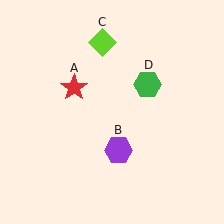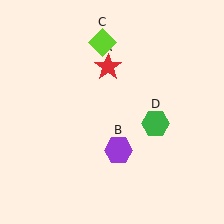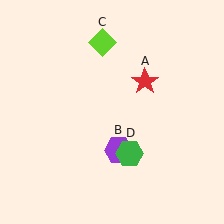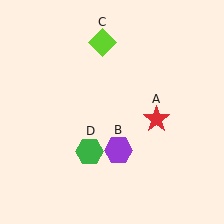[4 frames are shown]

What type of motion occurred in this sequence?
The red star (object A), green hexagon (object D) rotated clockwise around the center of the scene.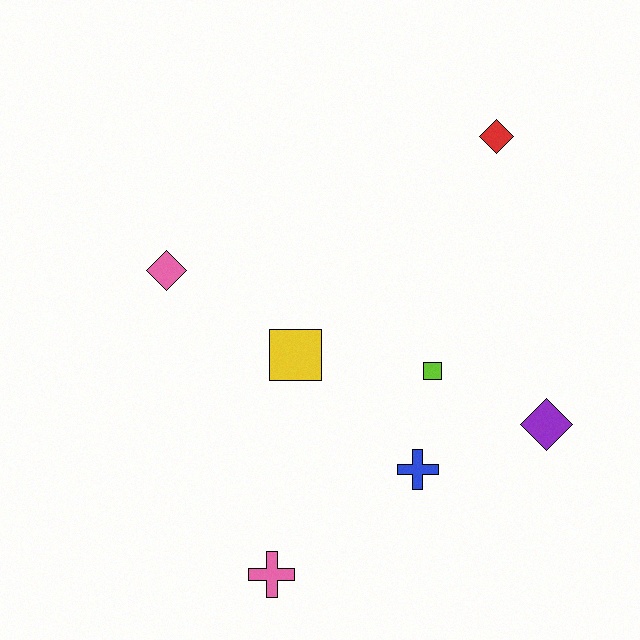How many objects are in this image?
There are 7 objects.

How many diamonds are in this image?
There are 3 diamonds.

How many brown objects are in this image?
There are no brown objects.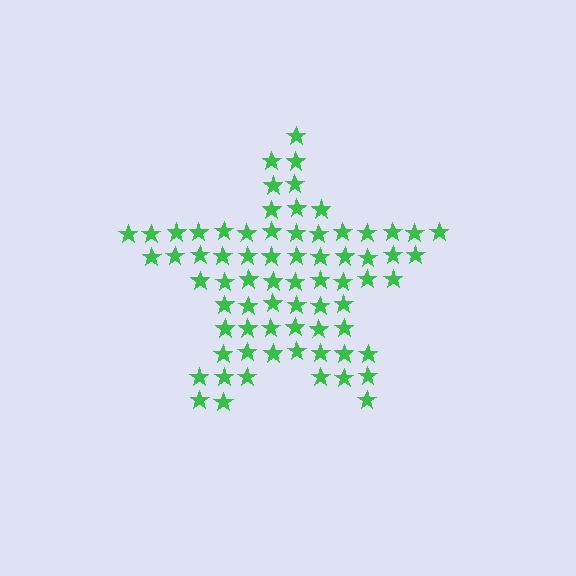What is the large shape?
The large shape is a star.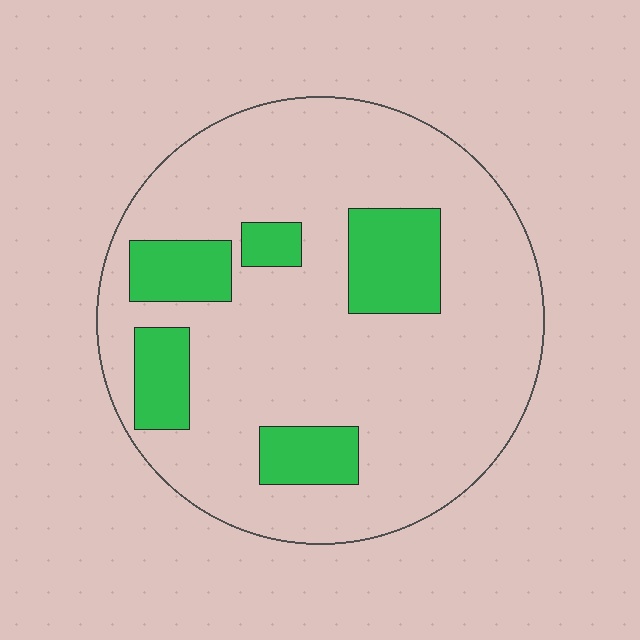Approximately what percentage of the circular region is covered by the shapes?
Approximately 20%.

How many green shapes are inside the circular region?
5.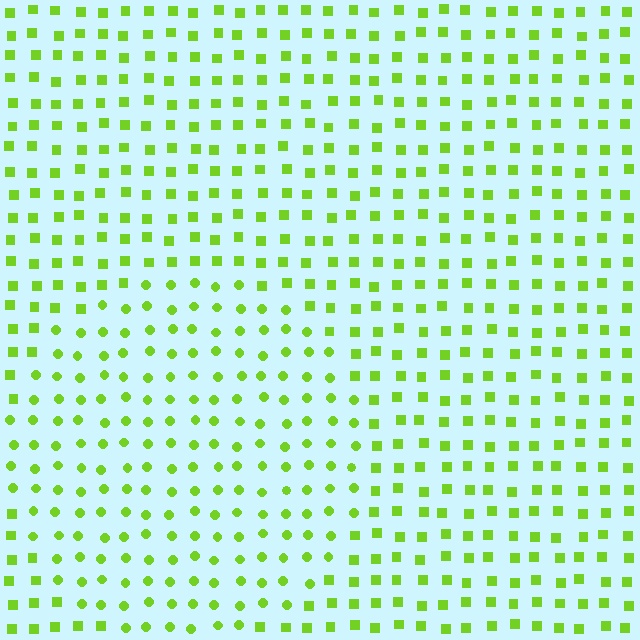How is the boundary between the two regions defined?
The boundary is defined by a change in element shape: circles inside vs. squares outside. All elements share the same color and spacing.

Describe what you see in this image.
The image is filled with small lime elements arranged in a uniform grid. A circle-shaped region contains circles, while the surrounding area contains squares. The boundary is defined purely by the change in element shape.